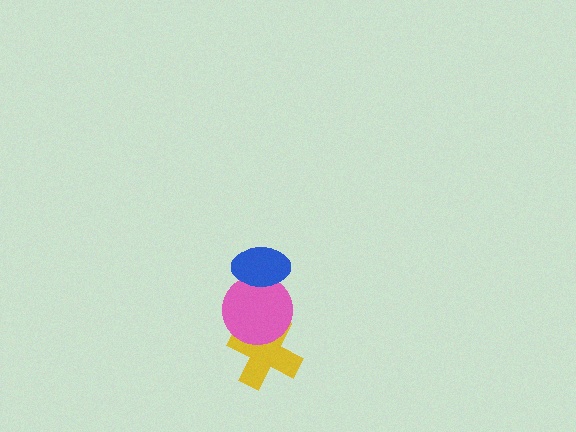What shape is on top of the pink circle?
The blue ellipse is on top of the pink circle.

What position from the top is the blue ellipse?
The blue ellipse is 1st from the top.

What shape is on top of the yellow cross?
The pink circle is on top of the yellow cross.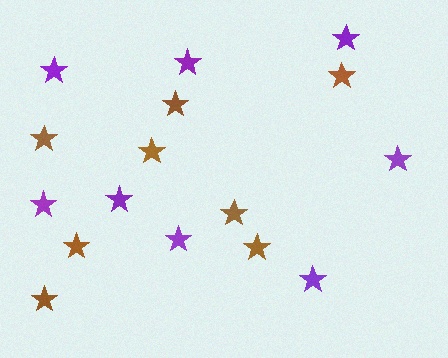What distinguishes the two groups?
There are 2 groups: one group of brown stars (8) and one group of purple stars (8).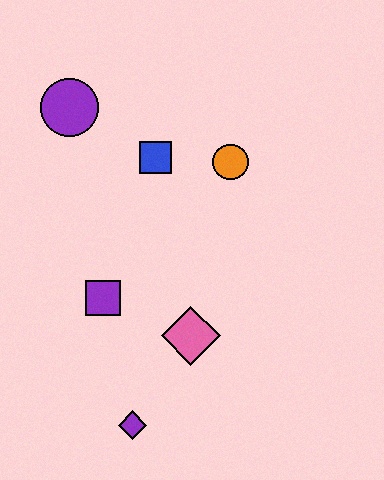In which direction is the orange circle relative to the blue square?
The orange circle is to the right of the blue square.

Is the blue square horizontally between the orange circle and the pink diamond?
No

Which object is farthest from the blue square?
The purple diamond is farthest from the blue square.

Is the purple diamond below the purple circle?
Yes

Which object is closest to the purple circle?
The blue square is closest to the purple circle.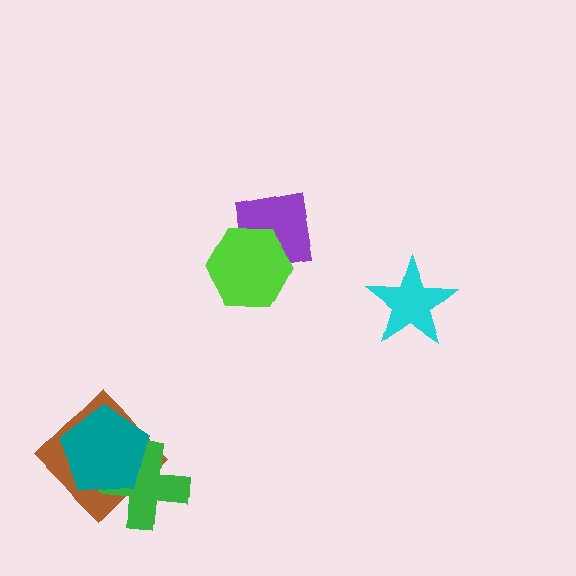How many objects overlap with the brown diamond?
2 objects overlap with the brown diamond.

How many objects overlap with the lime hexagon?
1 object overlaps with the lime hexagon.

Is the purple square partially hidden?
Yes, it is partially covered by another shape.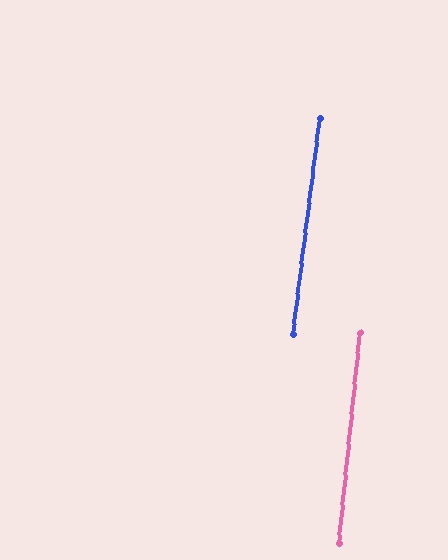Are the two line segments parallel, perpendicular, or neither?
Parallel — their directions differ by only 1.1°.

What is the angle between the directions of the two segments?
Approximately 1 degree.